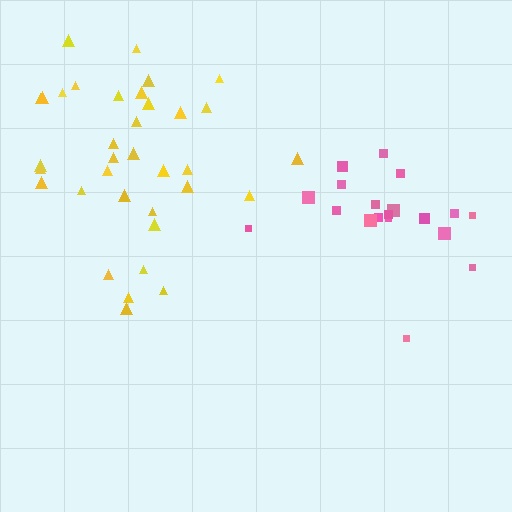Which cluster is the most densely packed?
Yellow.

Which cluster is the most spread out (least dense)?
Pink.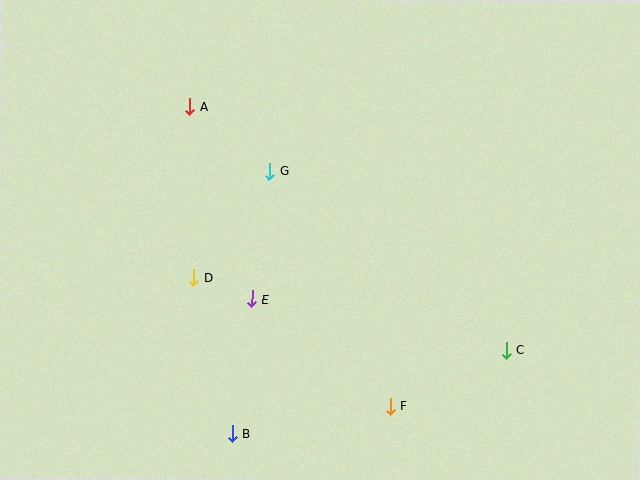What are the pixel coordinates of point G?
Point G is at (269, 171).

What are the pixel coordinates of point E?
Point E is at (252, 299).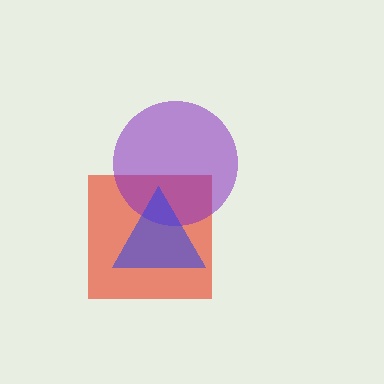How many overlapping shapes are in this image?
There are 3 overlapping shapes in the image.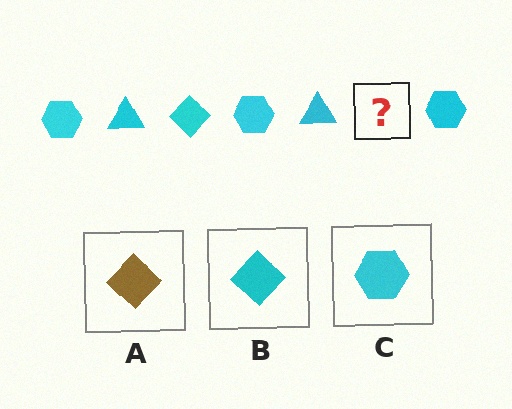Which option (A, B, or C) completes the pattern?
B.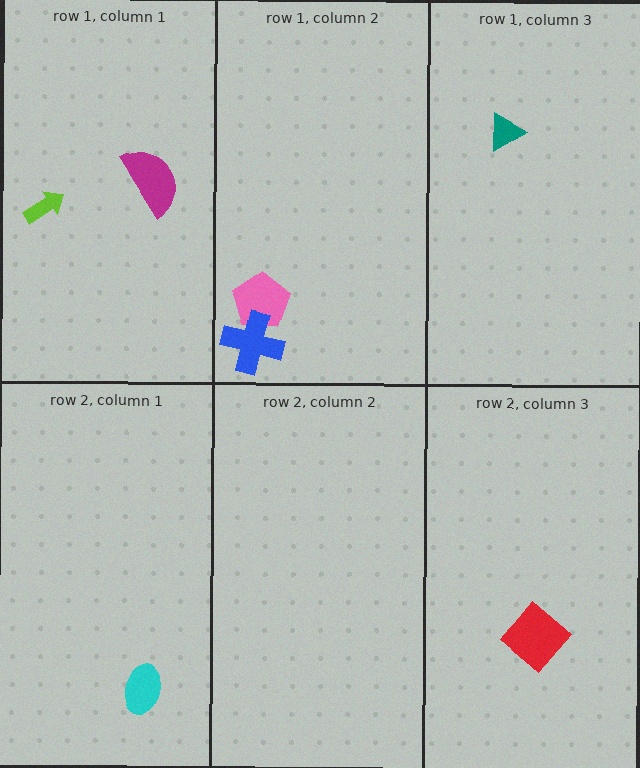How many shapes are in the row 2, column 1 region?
1.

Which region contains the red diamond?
The row 2, column 3 region.